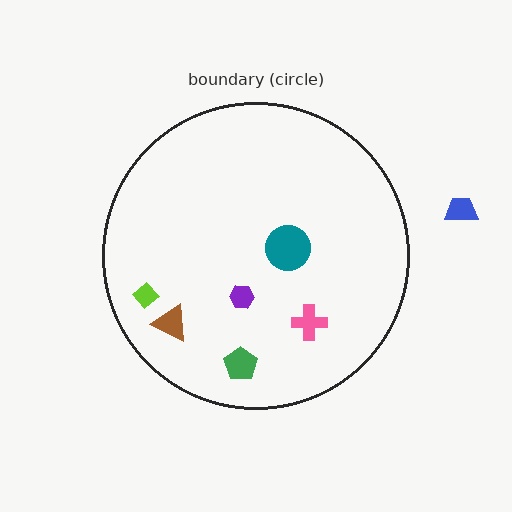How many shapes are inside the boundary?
6 inside, 1 outside.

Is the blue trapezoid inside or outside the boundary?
Outside.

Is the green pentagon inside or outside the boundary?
Inside.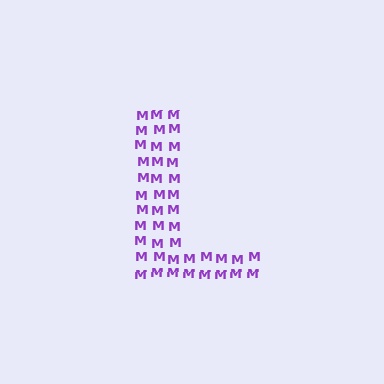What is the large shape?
The large shape is the letter L.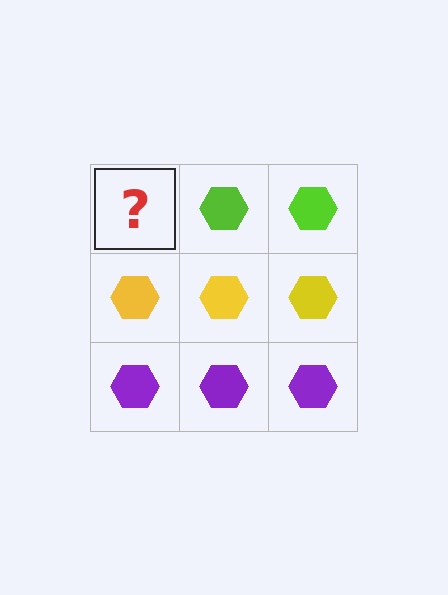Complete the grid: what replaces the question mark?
The question mark should be replaced with a lime hexagon.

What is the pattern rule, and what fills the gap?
The rule is that each row has a consistent color. The gap should be filled with a lime hexagon.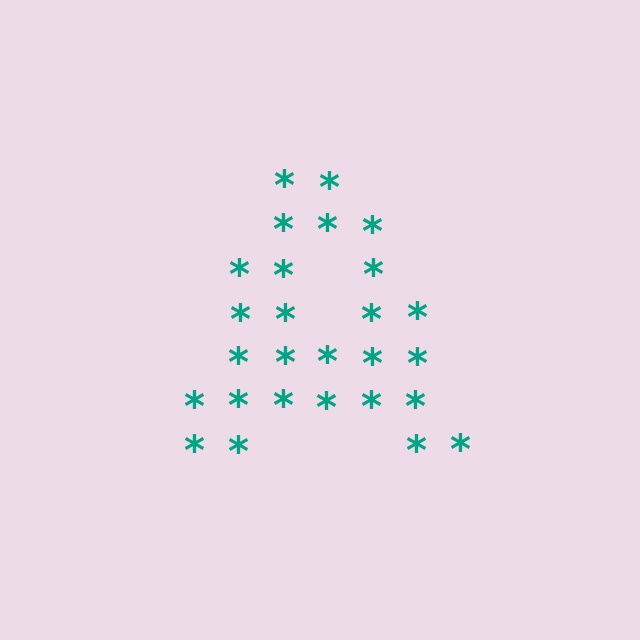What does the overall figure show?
The overall figure shows the letter A.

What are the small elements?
The small elements are asterisks.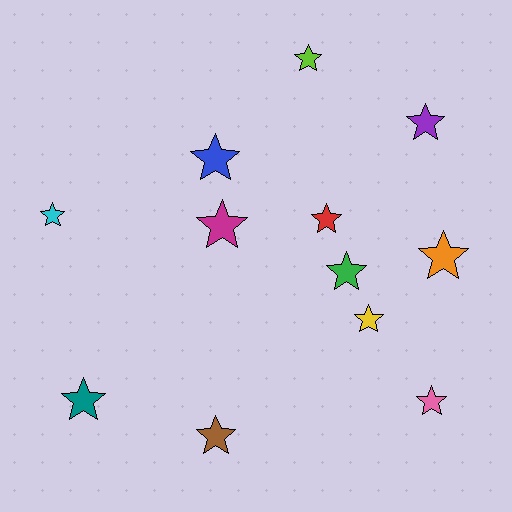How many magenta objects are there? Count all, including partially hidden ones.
There is 1 magenta object.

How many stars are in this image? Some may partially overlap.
There are 12 stars.